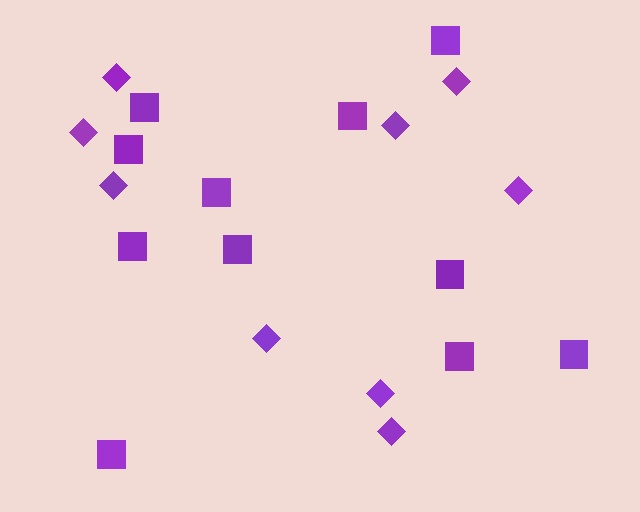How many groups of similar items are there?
There are 2 groups: one group of diamonds (9) and one group of squares (11).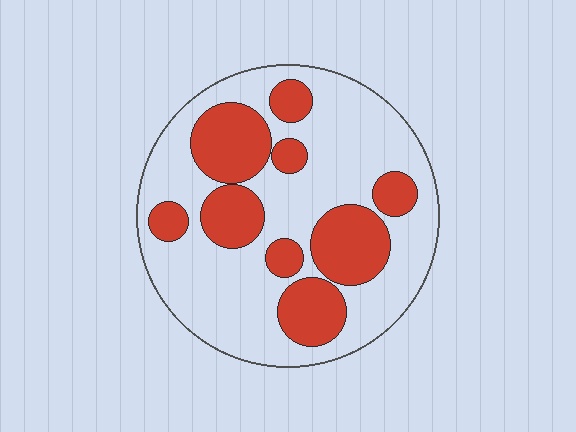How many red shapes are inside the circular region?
9.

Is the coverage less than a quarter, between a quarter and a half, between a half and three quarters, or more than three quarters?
Between a quarter and a half.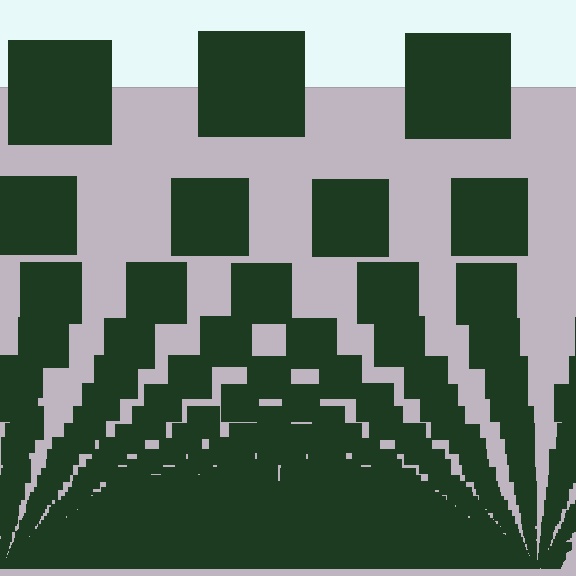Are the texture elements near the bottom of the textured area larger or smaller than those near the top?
Smaller. The gradient is inverted — elements near the bottom are smaller and denser.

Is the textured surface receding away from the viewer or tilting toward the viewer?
The surface appears to tilt toward the viewer. Texture elements get larger and sparser toward the top.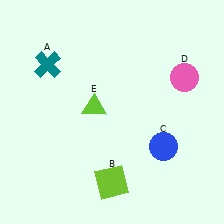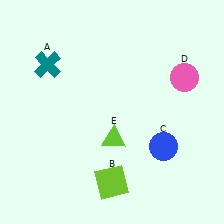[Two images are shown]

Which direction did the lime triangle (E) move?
The lime triangle (E) moved down.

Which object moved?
The lime triangle (E) moved down.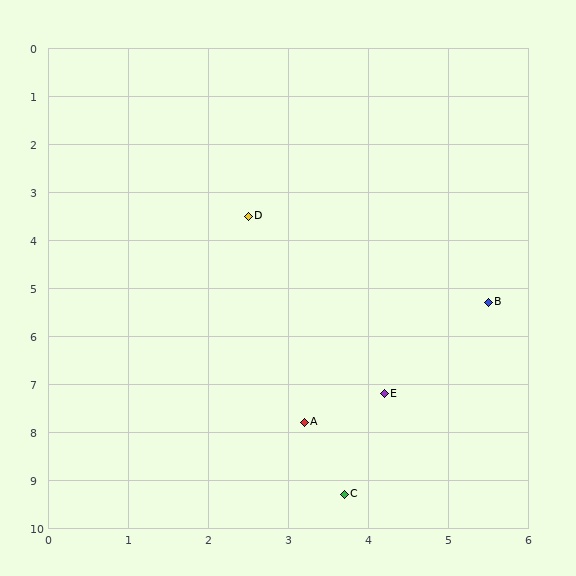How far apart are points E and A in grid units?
Points E and A are about 1.2 grid units apart.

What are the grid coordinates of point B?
Point B is at approximately (5.5, 5.3).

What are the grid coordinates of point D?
Point D is at approximately (2.5, 3.5).